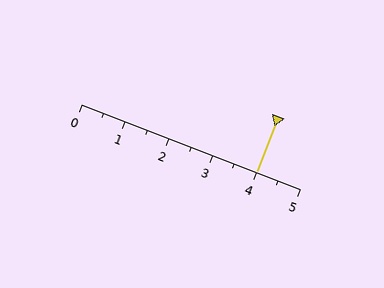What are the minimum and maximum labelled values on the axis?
The axis runs from 0 to 5.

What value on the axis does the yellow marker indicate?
The marker indicates approximately 4.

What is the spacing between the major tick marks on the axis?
The major ticks are spaced 1 apart.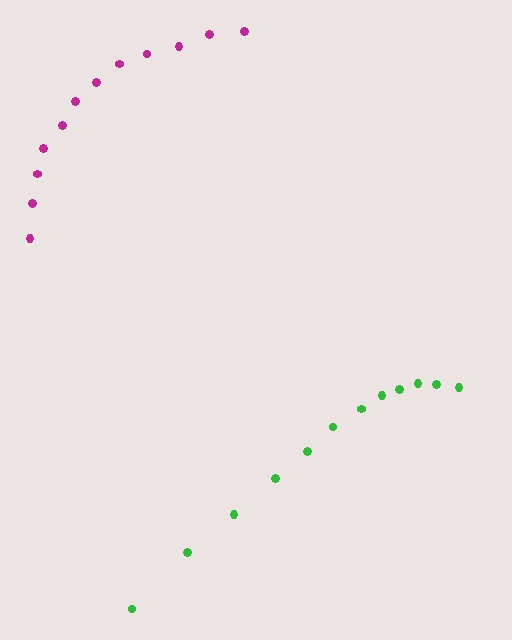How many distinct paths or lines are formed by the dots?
There are 2 distinct paths.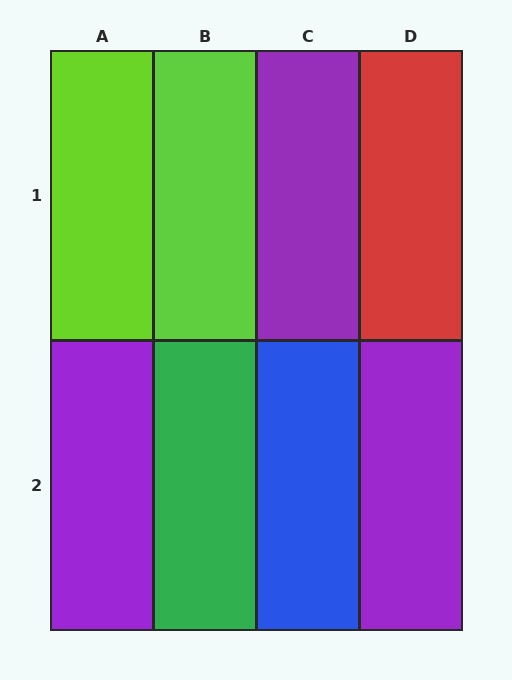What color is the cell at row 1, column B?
Lime.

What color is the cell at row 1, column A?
Lime.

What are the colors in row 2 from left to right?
Purple, green, blue, purple.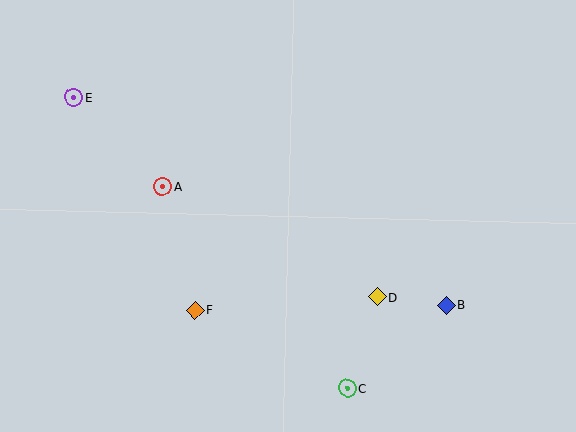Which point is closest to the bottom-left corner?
Point F is closest to the bottom-left corner.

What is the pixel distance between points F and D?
The distance between F and D is 183 pixels.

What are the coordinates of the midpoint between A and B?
The midpoint between A and B is at (304, 246).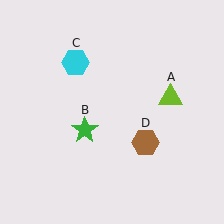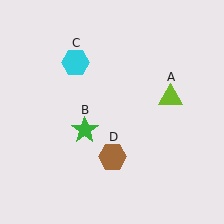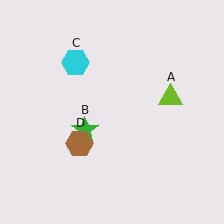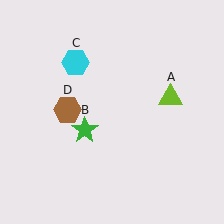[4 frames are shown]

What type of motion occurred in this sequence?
The brown hexagon (object D) rotated clockwise around the center of the scene.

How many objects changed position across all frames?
1 object changed position: brown hexagon (object D).